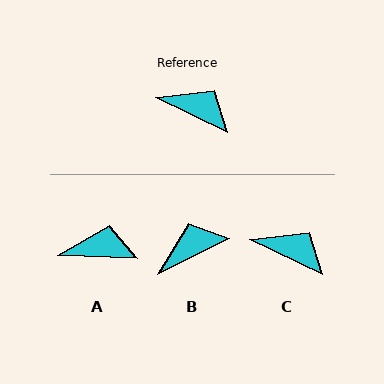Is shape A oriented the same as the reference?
No, it is off by about 23 degrees.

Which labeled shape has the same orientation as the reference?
C.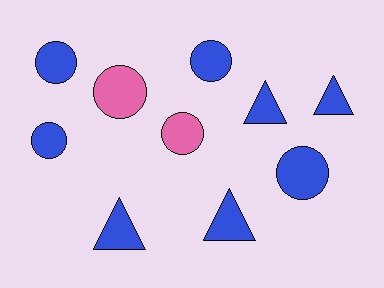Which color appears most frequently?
Blue, with 8 objects.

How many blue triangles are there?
There are 4 blue triangles.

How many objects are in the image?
There are 10 objects.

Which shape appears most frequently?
Circle, with 6 objects.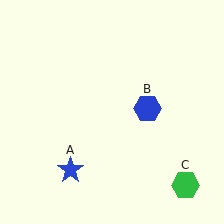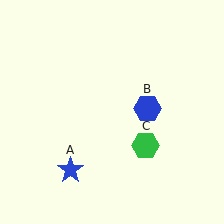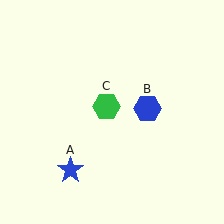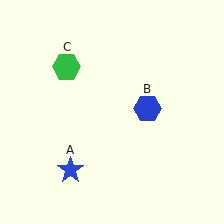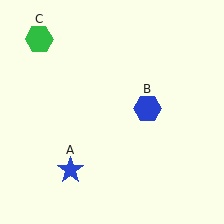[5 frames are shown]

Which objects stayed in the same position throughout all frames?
Blue star (object A) and blue hexagon (object B) remained stationary.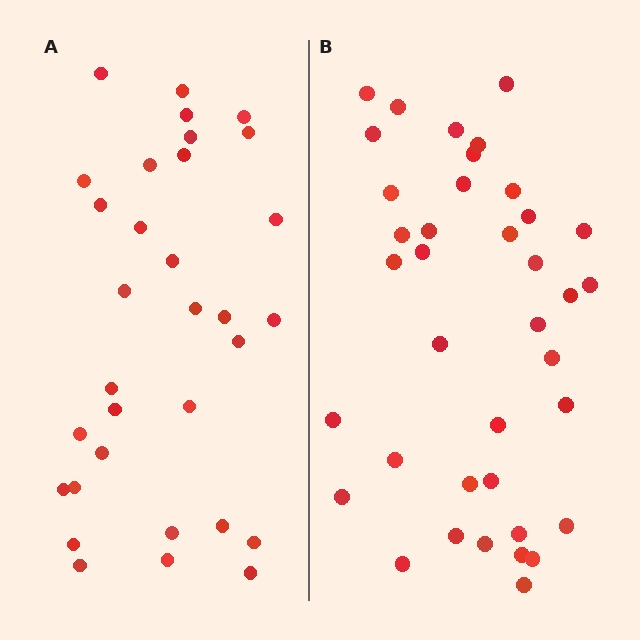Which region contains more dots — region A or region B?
Region B (the right region) has more dots.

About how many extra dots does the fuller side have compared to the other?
Region B has about 6 more dots than region A.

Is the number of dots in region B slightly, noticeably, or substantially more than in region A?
Region B has only slightly more — the two regions are fairly close. The ratio is roughly 1.2 to 1.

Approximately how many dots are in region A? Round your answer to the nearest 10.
About 30 dots. (The exact count is 32, which rounds to 30.)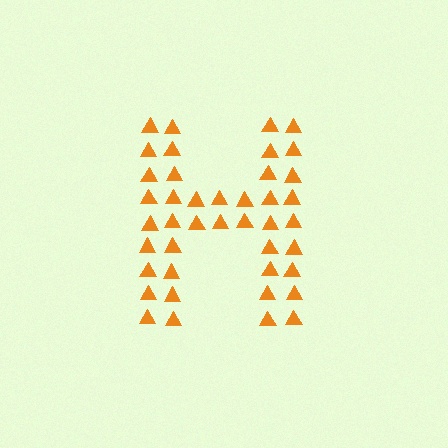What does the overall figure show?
The overall figure shows the letter H.